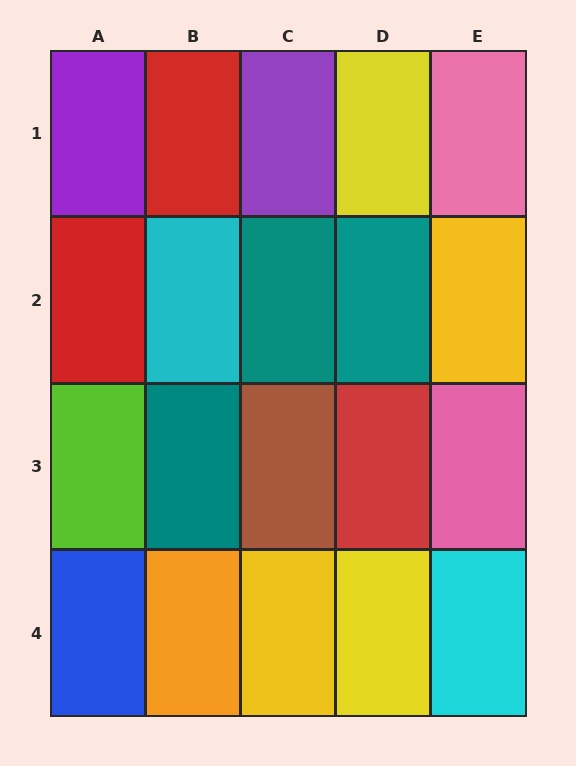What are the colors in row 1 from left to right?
Purple, red, purple, yellow, pink.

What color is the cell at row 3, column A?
Lime.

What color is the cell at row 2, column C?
Teal.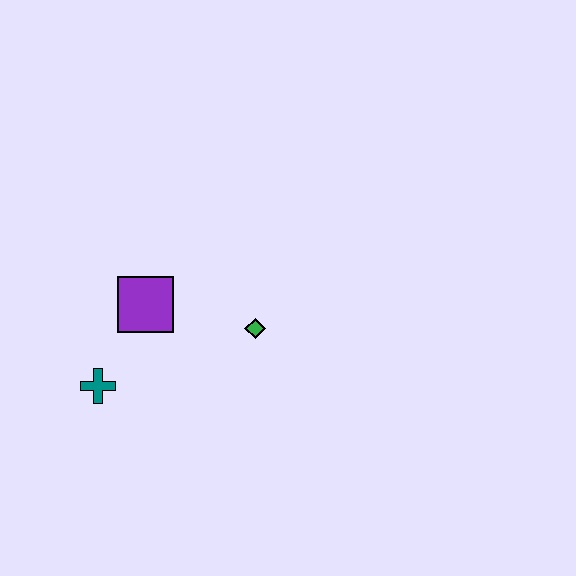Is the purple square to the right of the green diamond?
No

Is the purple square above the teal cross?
Yes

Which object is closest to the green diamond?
The purple square is closest to the green diamond.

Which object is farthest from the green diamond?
The teal cross is farthest from the green diamond.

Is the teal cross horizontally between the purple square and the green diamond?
No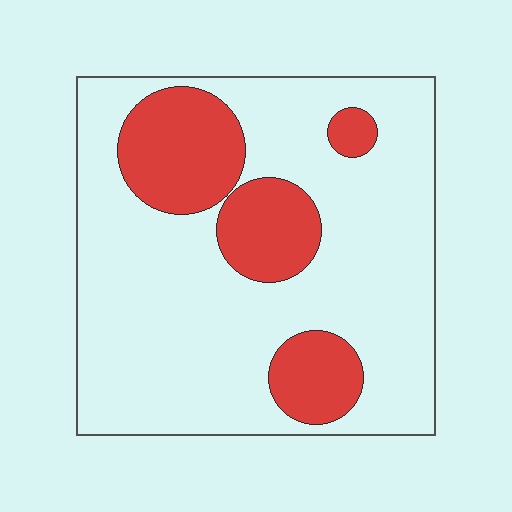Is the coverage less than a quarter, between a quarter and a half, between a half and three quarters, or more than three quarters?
Less than a quarter.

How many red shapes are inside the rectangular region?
4.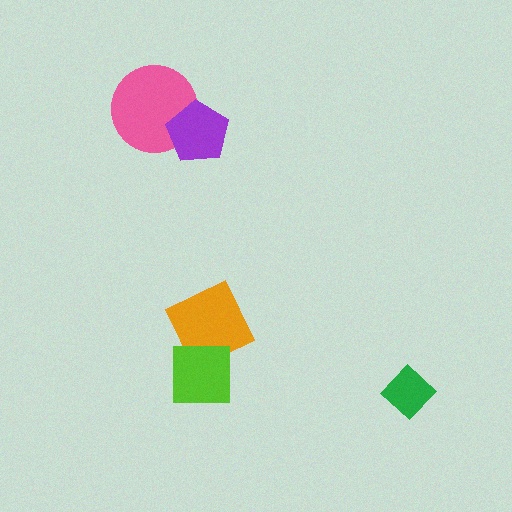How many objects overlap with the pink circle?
1 object overlaps with the pink circle.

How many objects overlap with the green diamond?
0 objects overlap with the green diamond.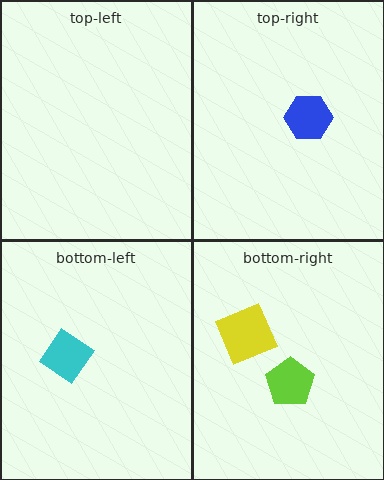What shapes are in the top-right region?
The blue hexagon.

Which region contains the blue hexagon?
The top-right region.